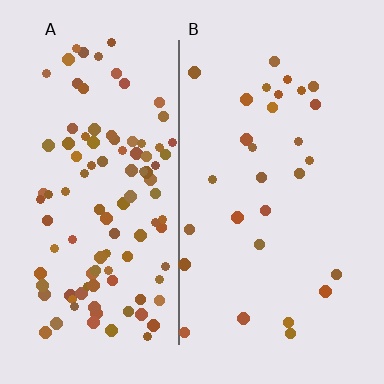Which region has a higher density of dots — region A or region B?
A (the left).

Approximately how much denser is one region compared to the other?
Approximately 3.6× — region A over region B.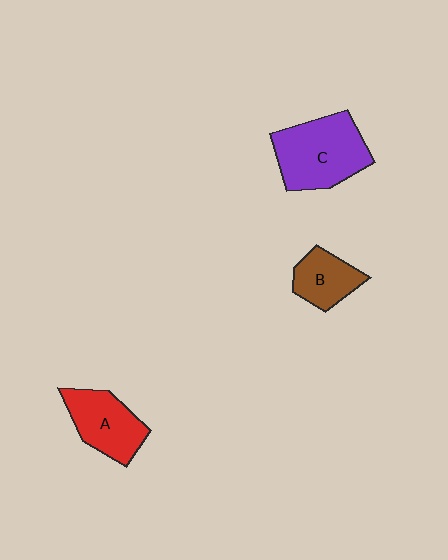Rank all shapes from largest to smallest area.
From largest to smallest: C (purple), A (red), B (brown).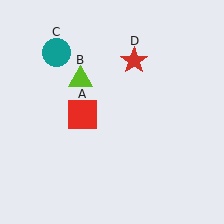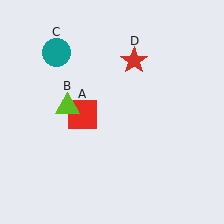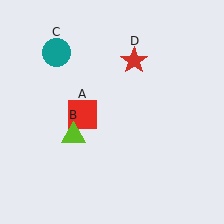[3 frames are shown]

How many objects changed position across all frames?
1 object changed position: lime triangle (object B).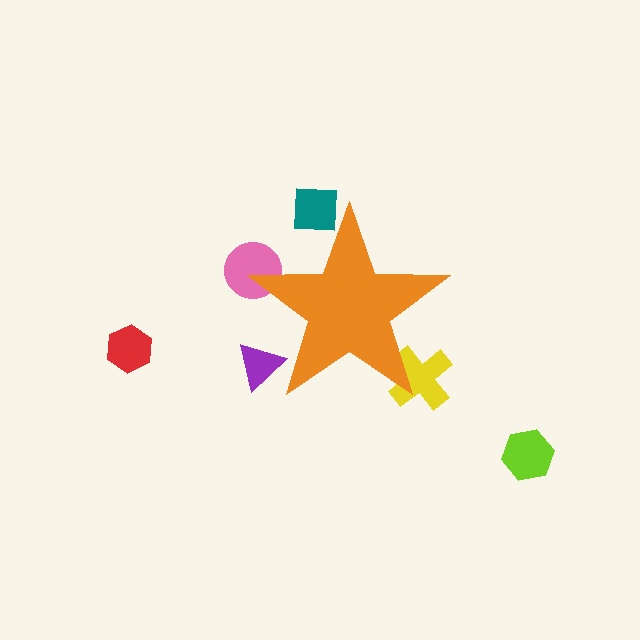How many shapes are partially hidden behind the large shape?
4 shapes are partially hidden.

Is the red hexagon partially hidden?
No, the red hexagon is fully visible.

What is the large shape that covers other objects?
An orange star.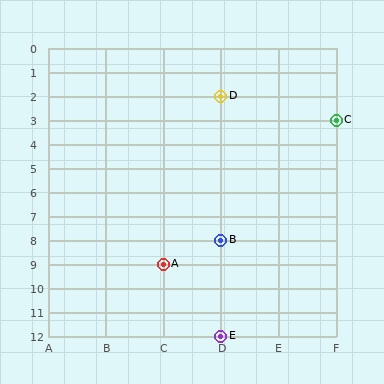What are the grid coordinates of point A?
Point A is at grid coordinates (C, 9).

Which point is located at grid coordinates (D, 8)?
Point B is at (D, 8).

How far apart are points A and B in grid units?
Points A and B are 1 column and 1 row apart (about 1.4 grid units diagonally).